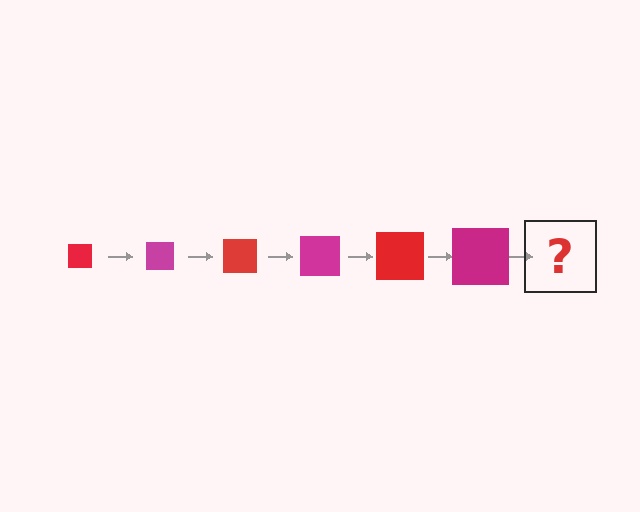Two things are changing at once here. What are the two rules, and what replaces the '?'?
The two rules are that the square grows larger each step and the color cycles through red and magenta. The '?' should be a red square, larger than the previous one.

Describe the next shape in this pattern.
It should be a red square, larger than the previous one.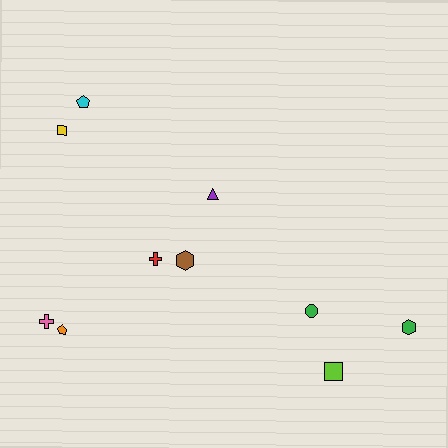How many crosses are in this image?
There are 2 crosses.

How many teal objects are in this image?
There are no teal objects.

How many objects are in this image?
There are 10 objects.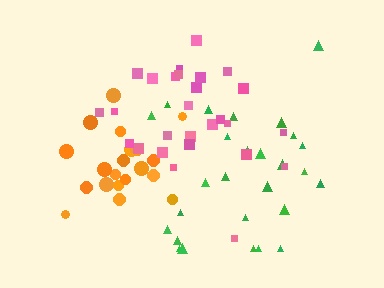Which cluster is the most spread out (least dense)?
Green.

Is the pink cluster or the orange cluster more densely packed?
Orange.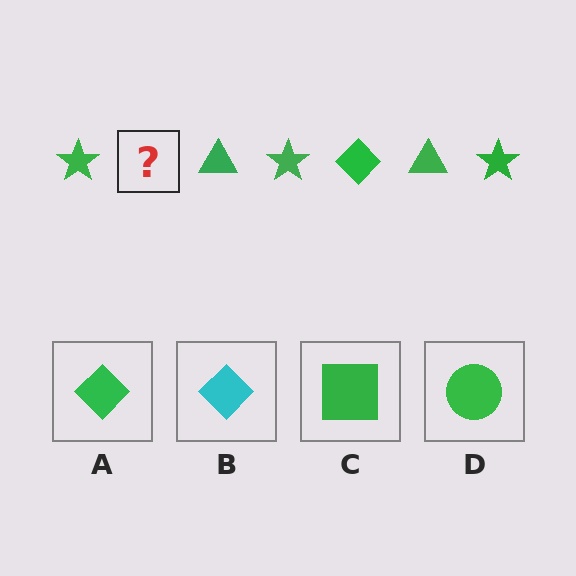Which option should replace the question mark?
Option A.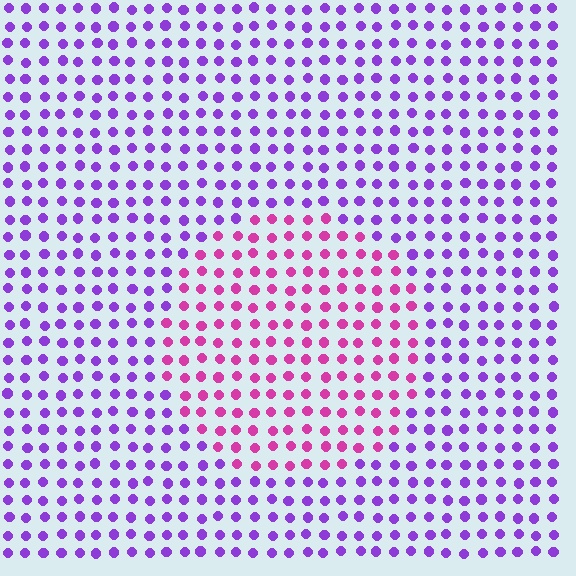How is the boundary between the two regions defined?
The boundary is defined purely by a slight shift in hue (about 46 degrees). Spacing, size, and orientation are identical on both sides.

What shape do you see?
I see a circle.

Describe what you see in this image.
The image is filled with small purple elements in a uniform arrangement. A circle-shaped region is visible where the elements are tinted to a slightly different hue, forming a subtle color boundary.